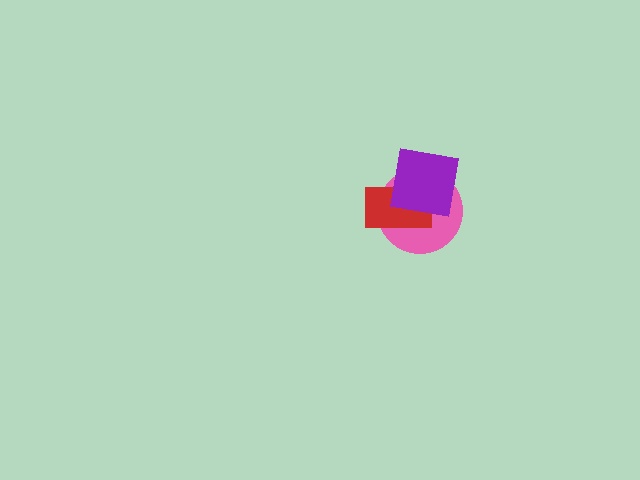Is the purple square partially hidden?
No, no other shape covers it.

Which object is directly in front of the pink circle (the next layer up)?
The red rectangle is directly in front of the pink circle.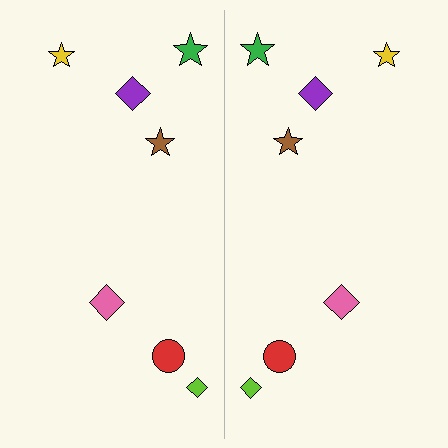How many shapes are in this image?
There are 14 shapes in this image.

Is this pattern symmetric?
Yes, this pattern has bilateral (reflection) symmetry.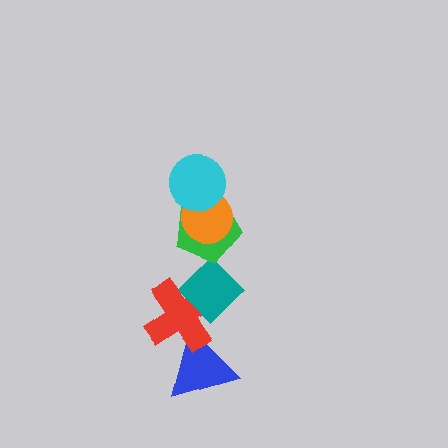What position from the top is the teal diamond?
The teal diamond is 4th from the top.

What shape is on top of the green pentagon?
The orange circle is on top of the green pentagon.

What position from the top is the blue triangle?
The blue triangle is 6th from the top.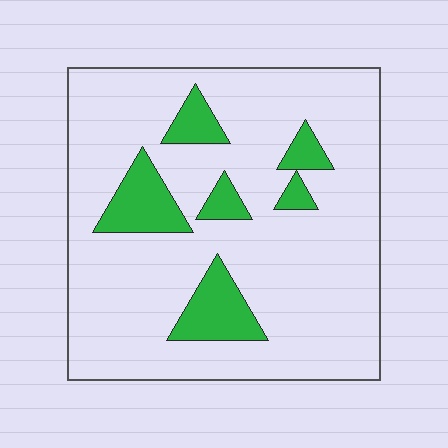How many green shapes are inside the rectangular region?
6.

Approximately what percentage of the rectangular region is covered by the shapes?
Approximately 15%.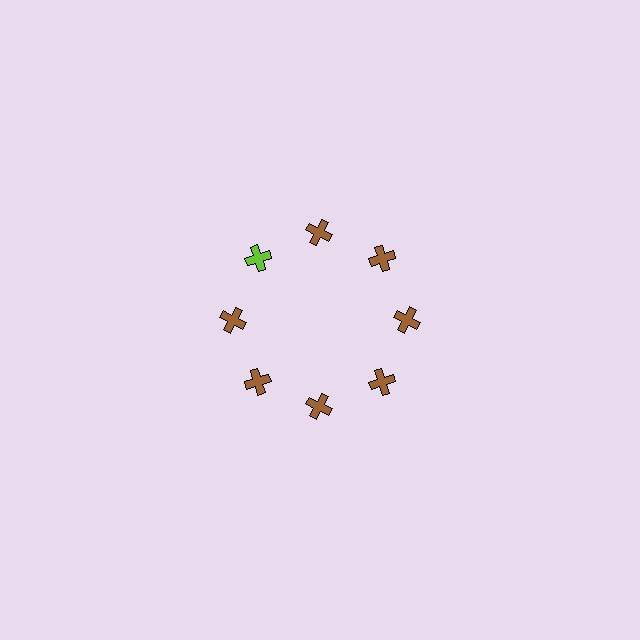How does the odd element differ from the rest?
It has a different color: lime instead of brown.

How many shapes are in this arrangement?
There are 8 shapes arranged in a ring pattern.